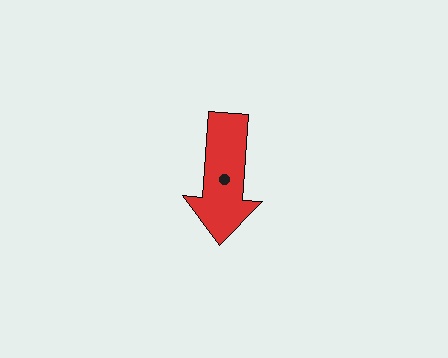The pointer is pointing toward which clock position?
Roughly 6 o'clock.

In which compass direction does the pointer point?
South.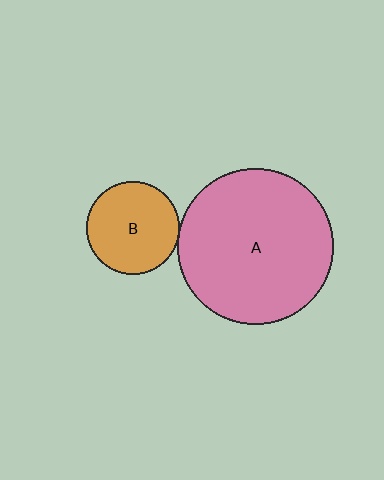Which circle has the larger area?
Circle A (pink).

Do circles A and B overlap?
Yes.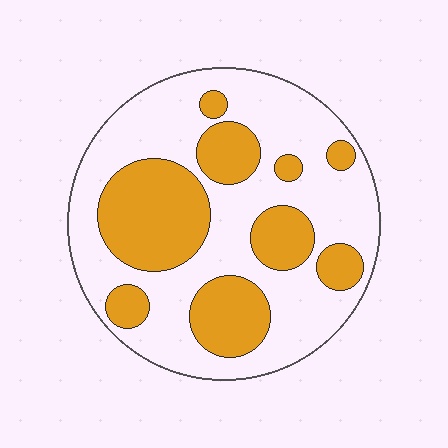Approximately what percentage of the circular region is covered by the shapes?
Approximately 35%.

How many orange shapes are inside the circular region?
9.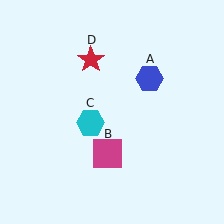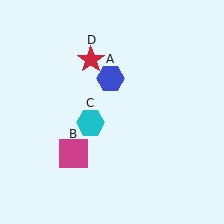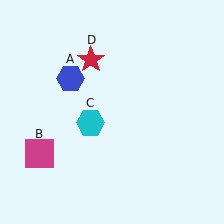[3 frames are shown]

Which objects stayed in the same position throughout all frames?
Cyan hexagon (object C) and red star (object D) remained stationary.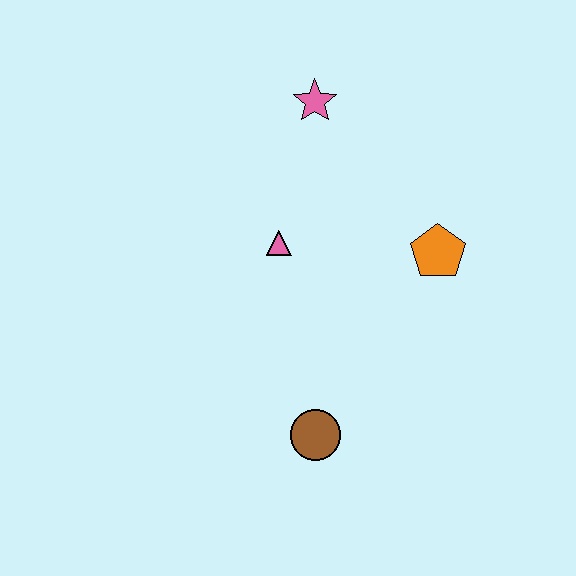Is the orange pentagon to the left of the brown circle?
No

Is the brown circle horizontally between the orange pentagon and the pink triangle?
Yes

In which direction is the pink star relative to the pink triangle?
The pink star is above the pink triangle.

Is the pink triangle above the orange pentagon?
Yes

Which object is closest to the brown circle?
The pink triangle is closest to the brown circle.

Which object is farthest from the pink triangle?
The brown circle is farthest from the pink triangle.